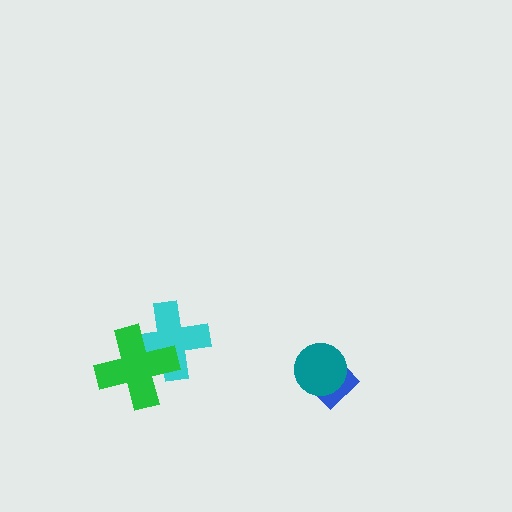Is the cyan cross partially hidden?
Yes, it is partially covered by another shape.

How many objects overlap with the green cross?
1 object overlaps with the green cross.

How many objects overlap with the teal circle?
1 object overlaps with the teal circle.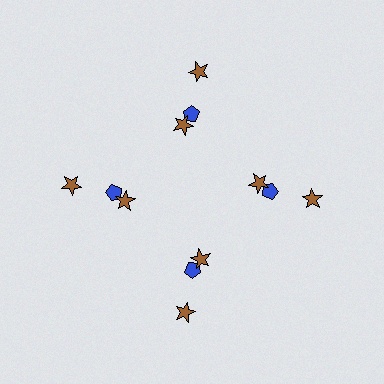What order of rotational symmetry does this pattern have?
This pattern has 4-fold rotational symmetry.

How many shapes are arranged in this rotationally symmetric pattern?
There are 12 shapes, arranged in 4 groups of 3.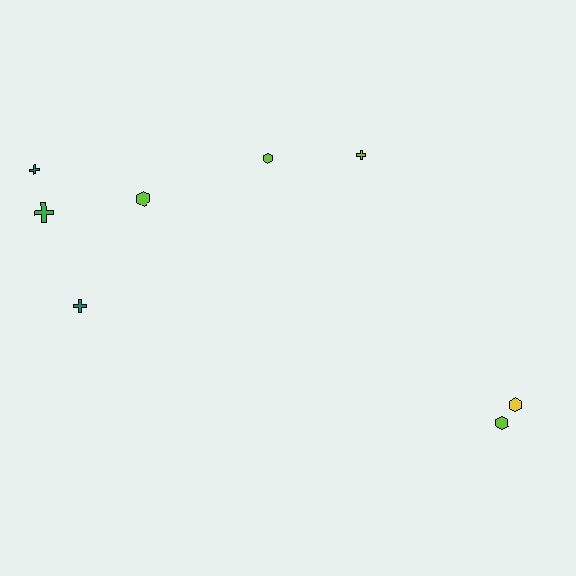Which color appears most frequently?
Lime, with 4 objects.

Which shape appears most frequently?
Cross, with 4 objects.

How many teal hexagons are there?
There are no teal hexagons.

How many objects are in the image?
There are 8 objects.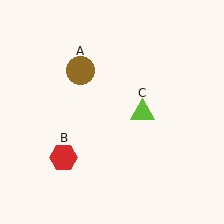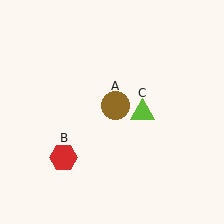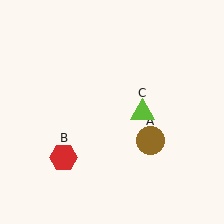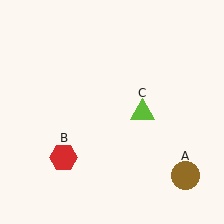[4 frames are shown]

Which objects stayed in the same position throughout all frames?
Red hexagon (object B) and lime triangle (object C) remained stationary.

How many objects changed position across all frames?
1 object changed position: brown circle (object A).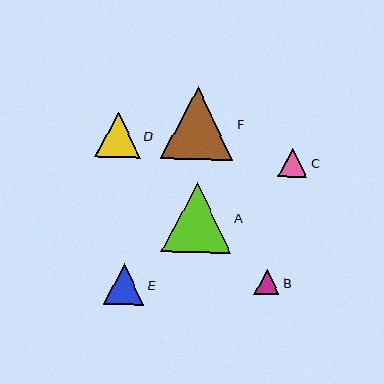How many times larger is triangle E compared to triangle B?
Triangle E is approximately 1.6 times the size of triangle B.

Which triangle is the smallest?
Triangle B is the smallest with a size of approximately 26 pixels.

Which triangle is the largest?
Triangle F is the largest with a size of approximately 73 pixels.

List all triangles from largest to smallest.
From largest to smallest: F, A, D, E, C, B.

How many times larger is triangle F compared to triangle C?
Triangle F is approximately 2.5 times the size of triangle C.